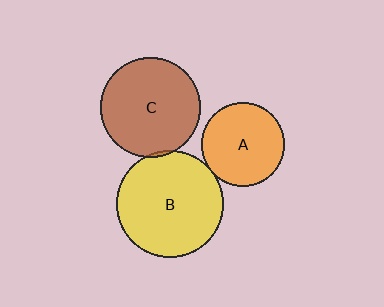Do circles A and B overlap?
Yes.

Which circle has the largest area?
Circle B (yellow).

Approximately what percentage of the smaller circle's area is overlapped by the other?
Approximately 5%.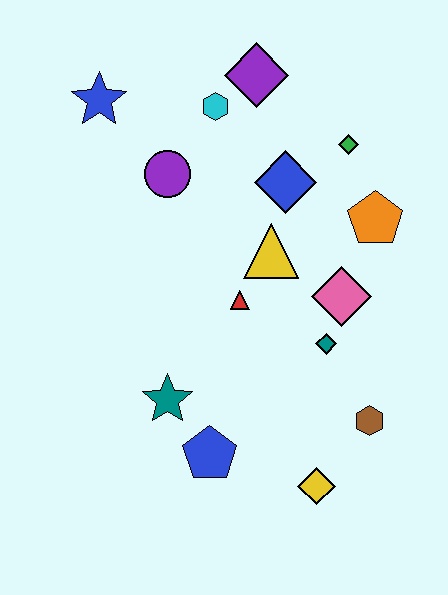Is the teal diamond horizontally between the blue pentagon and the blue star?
No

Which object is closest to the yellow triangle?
The red triangle is closest to the yellow triangle.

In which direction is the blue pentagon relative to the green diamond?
The blue pentagon is below the green diamond.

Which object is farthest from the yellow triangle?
The yellow diamond is farthest from the yellow triangle.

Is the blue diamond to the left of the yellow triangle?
No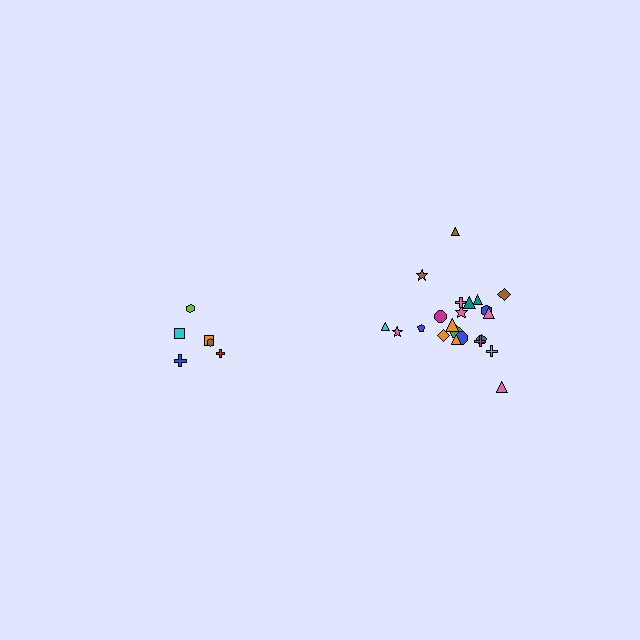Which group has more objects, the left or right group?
The right group.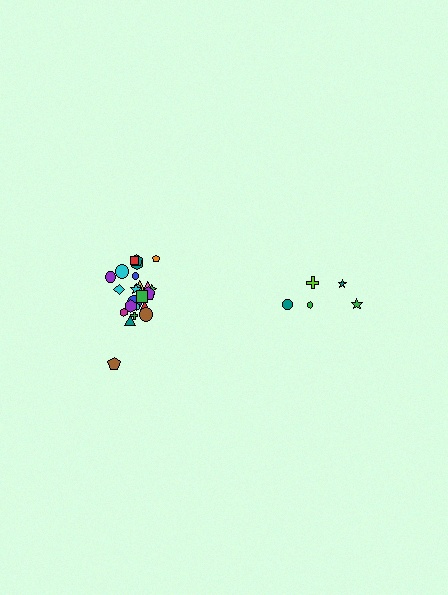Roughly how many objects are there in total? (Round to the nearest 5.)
Roughly 30 objects in total.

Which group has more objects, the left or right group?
The left group.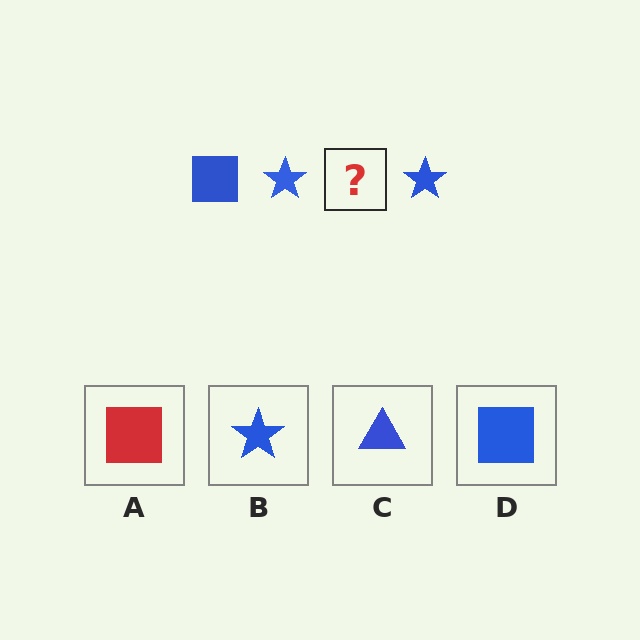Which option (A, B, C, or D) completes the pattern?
D.